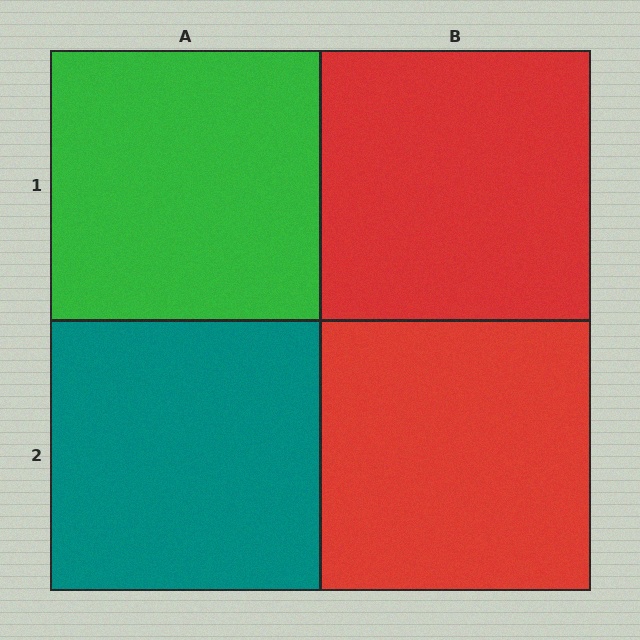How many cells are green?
1 cell is green.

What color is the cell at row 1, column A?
Green.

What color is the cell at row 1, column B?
Red.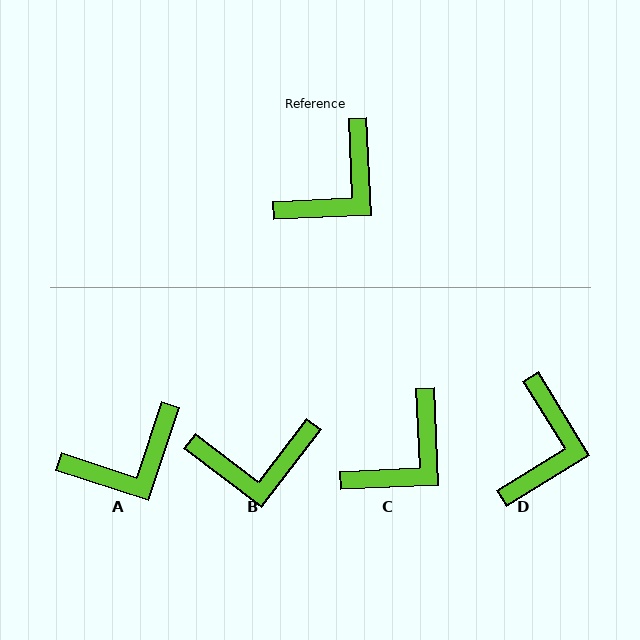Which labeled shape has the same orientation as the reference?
C.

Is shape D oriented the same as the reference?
No, it is off by about 29 degrees.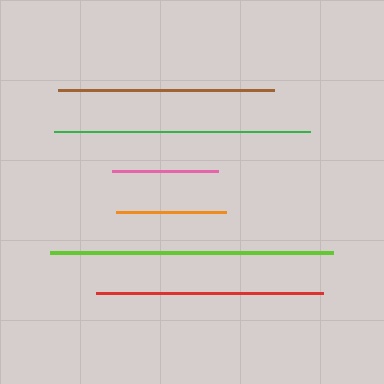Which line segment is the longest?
The lime line is the longest at approximately 283 pixels.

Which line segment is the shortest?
The pink line is the shortest at approximately 106 pixels.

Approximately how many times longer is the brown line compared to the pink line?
The brown line is approximately 2.0 times the length of the pink line.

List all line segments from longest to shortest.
From longest to shortest: lime, green, red, brown, orange, pink.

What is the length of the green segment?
The green segment is approximately 256 pixels long.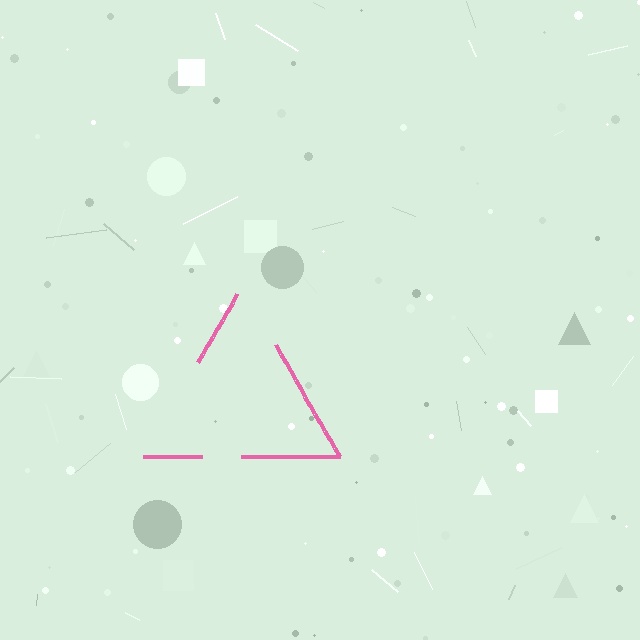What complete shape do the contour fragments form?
The contour fragments form a triangle.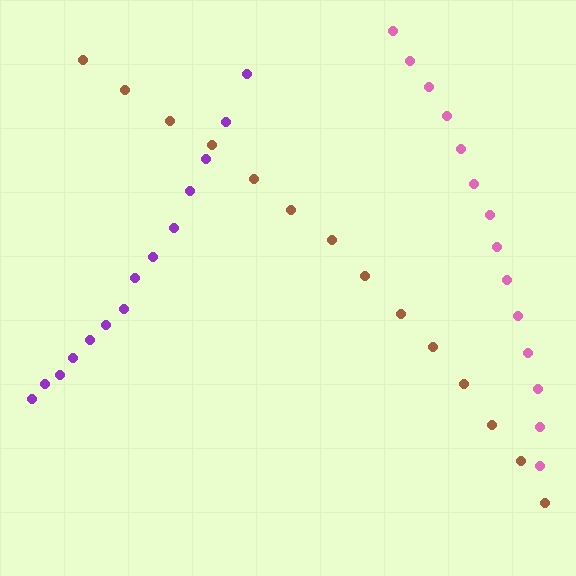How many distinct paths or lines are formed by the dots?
There are 3 distinct paths.